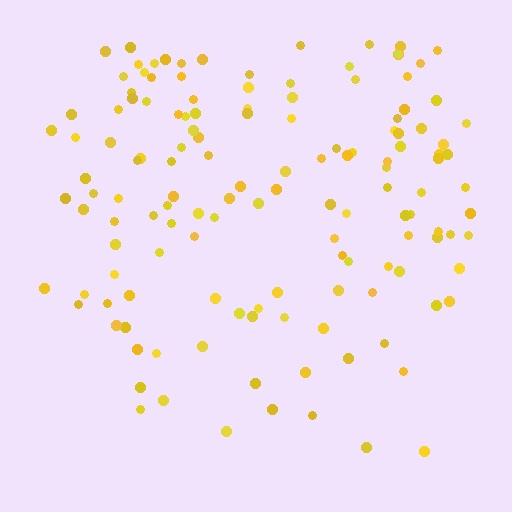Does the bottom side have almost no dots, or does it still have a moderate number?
Still a moderate number, just noticeably fewer than the top.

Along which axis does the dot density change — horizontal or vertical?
Vertical.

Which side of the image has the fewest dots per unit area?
The bottom.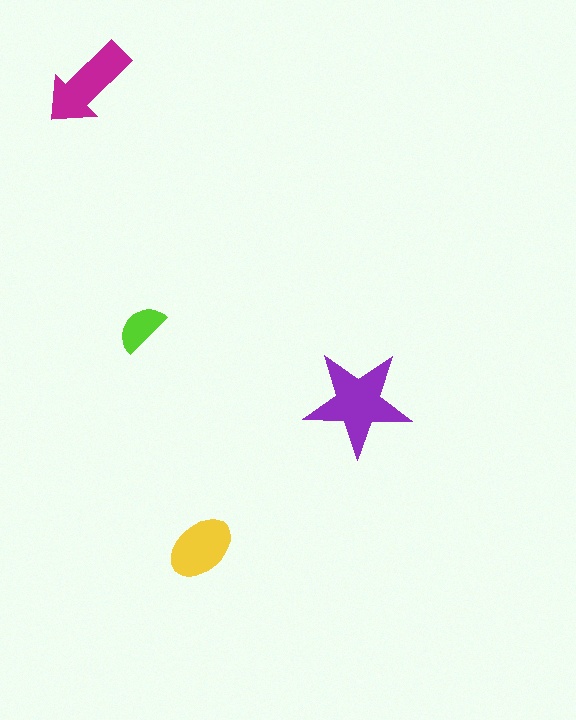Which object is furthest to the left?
The magenta arrow is leftmost.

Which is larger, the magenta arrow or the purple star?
The purple star.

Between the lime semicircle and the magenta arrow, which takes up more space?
The magenta arrow.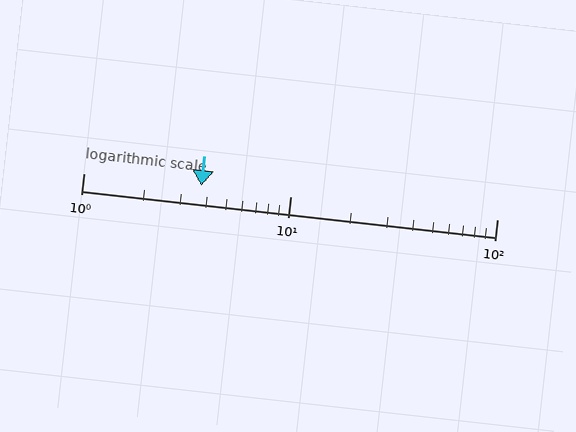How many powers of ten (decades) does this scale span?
The scale spans 2 decades, from 1 to 100.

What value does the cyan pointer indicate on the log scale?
The pointer indicates approximately 3.7.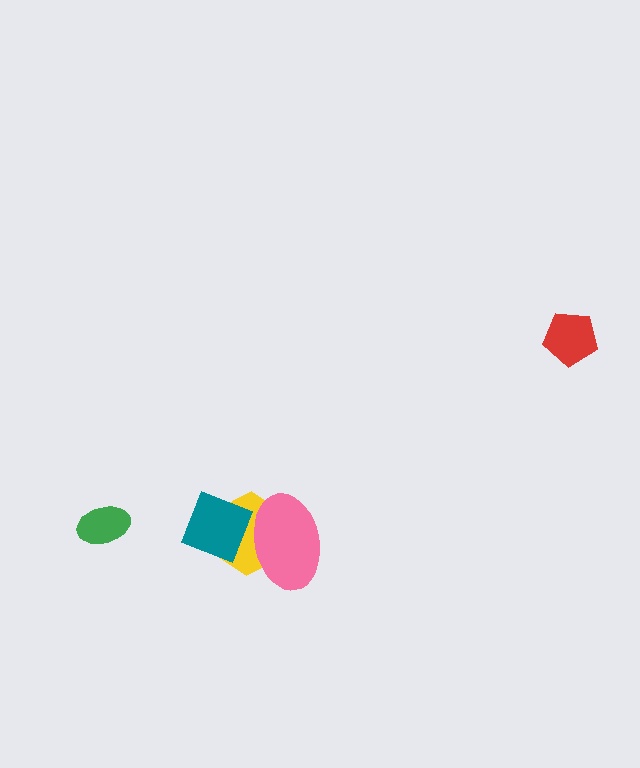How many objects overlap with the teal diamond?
2 objects overlap with the teal diamond.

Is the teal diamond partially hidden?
Yes, it is partially covered by another shape.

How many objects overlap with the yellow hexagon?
2 objects overlap with the yellow hexagon.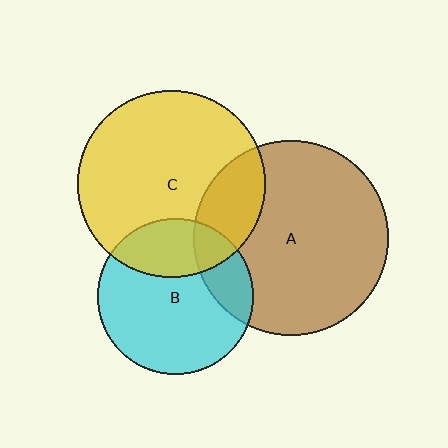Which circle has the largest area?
Circle A (brown).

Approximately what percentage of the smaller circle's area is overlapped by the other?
Approximately 30%.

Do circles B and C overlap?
Yes.